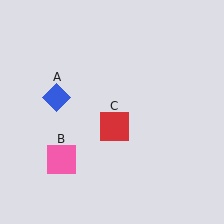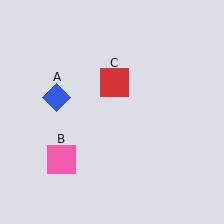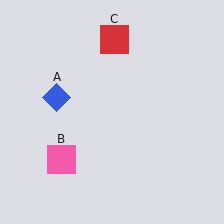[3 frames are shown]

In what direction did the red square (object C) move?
The red square (object C) moved up.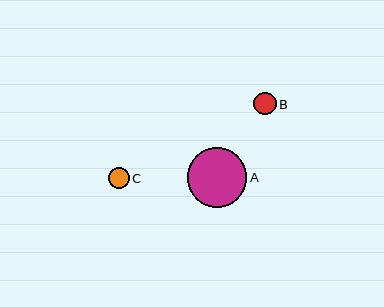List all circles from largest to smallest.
From largest to smallest: A, B, C.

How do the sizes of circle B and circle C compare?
Circle B and circle C are approximately the same size.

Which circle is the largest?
Circle A is the largest with a size of approximately 59 pixels.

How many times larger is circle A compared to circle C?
Circle A is approximately 2.8 times the size of circle C.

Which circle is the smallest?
Circle C is the smallest with a size of approximately 21 pixels.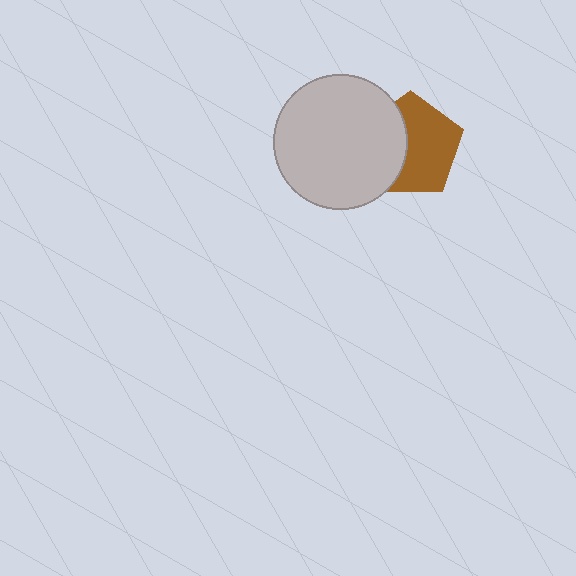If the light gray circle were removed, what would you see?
You would see the complete brown pentagon.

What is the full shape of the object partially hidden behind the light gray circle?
The partially hidden object is a brown pentagon.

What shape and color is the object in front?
The object in front is a light gray circle.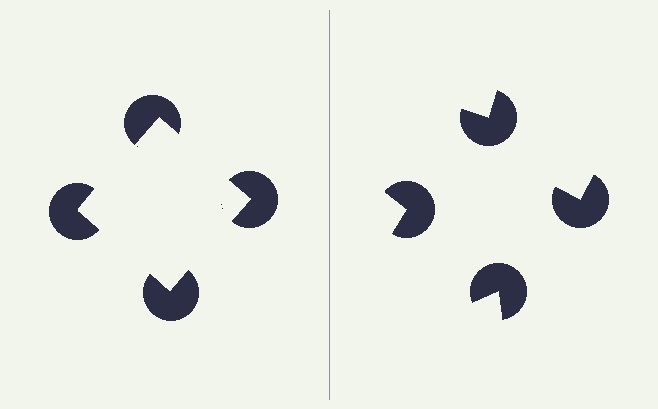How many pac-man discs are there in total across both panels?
8 — 4 on each side.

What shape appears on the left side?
An illusory square.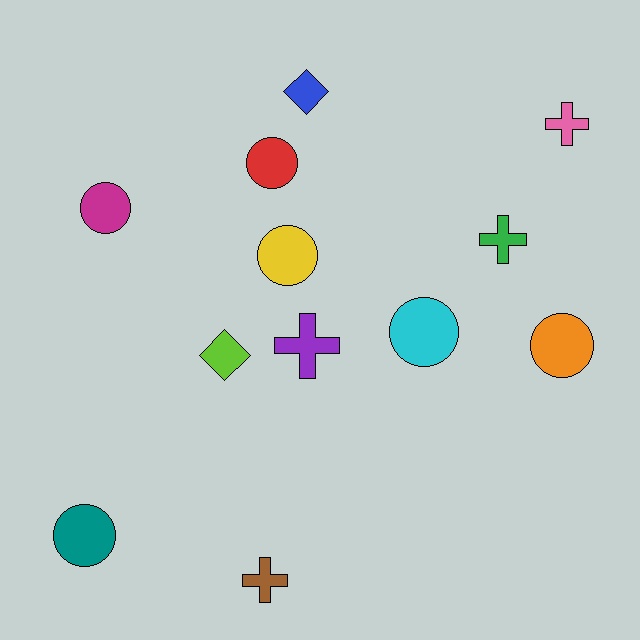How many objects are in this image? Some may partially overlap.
There are 12 objects.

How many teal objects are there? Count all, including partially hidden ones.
There is 1 teal object.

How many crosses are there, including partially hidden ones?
There are 4 crosses.